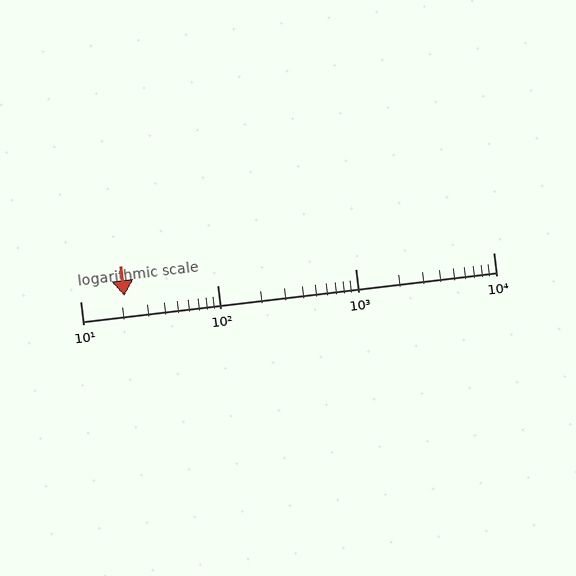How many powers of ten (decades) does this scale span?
The scale spans 3 decades, from 10 to 10000.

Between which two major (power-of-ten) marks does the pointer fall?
The pointer is between 10 and 100.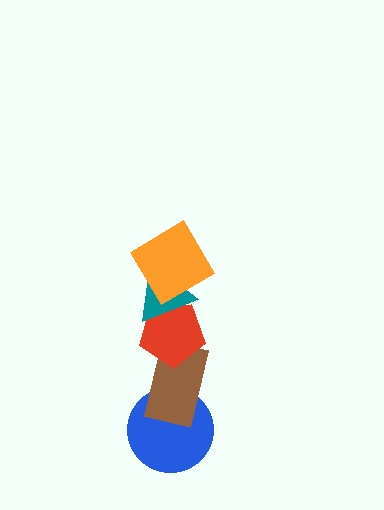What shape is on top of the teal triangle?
The orange diamond is on top of the teal triangle.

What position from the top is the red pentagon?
The red pentagon is 3rd from the top.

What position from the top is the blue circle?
The blue circle is 5th from the top.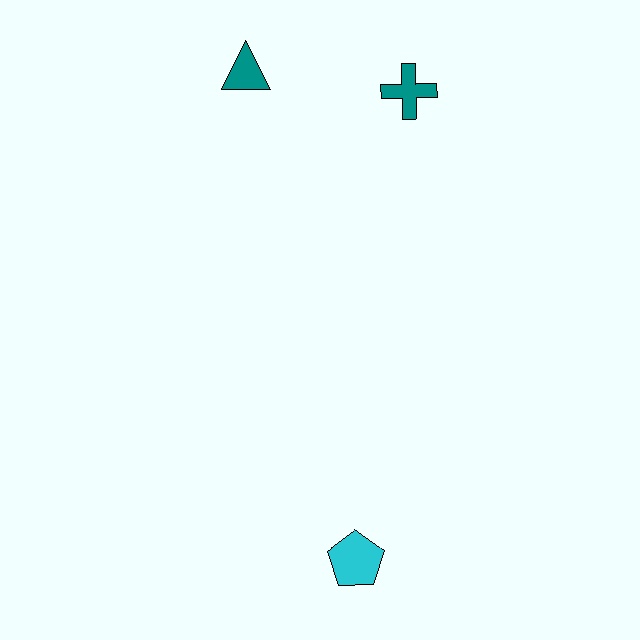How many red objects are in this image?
There are no red objects.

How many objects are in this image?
There are 3 objects.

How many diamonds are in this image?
There are no diamonds.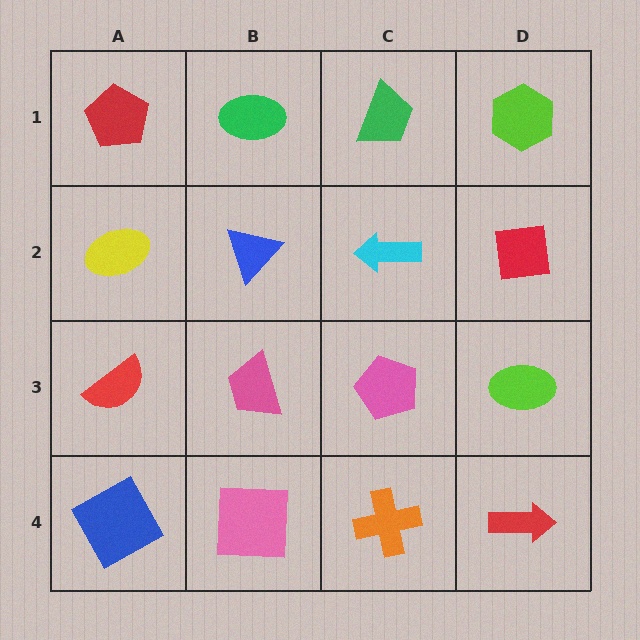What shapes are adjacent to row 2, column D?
A lime hexagon (row 1, column D), a lime ellipse (row 3, column D), a cyan arrow (row 2, column C).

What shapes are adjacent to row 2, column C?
A green trapezoid (row 1, column C), a pink pentagon (row 3, column C), a blue triangle (row 2, column B), a red square (row 2, column D).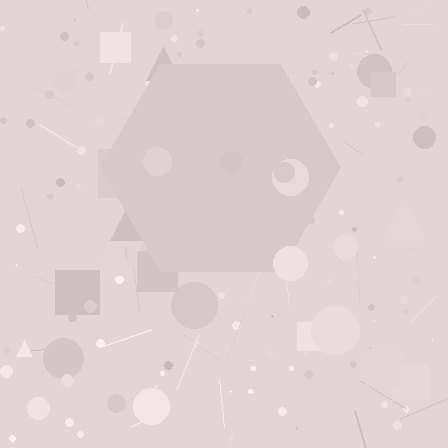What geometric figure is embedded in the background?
A hexagon is embedded in the background.